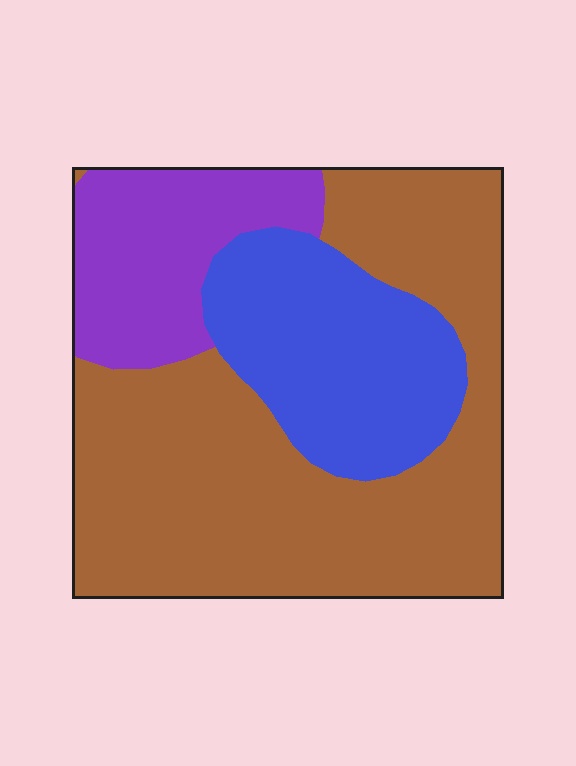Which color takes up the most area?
Brown, at roughly 55%.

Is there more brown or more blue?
Brown.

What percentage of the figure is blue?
Blue takes up about one quarter (1/4) of the figure.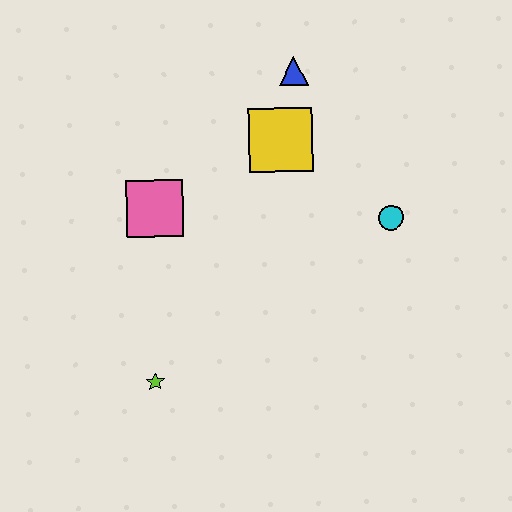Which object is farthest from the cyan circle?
The lime star is farthest from the cyan circle.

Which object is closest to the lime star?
The pink square is closest to the lime star.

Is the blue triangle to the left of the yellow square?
No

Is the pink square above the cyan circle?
Yes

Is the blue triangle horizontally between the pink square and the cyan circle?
Yes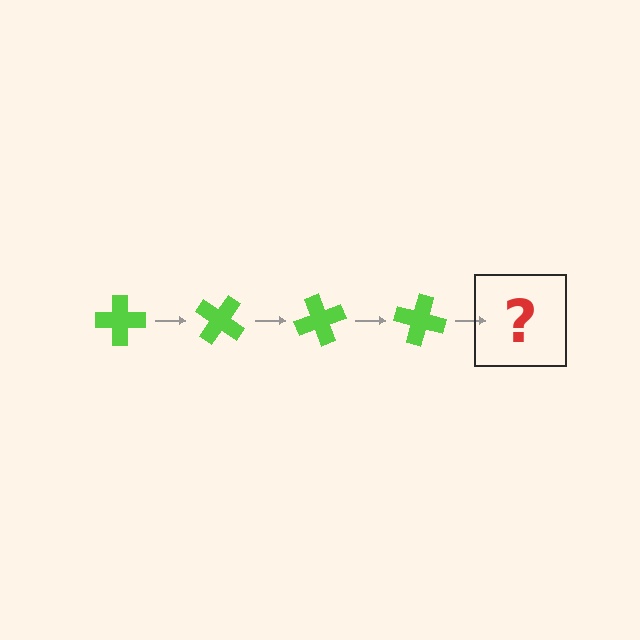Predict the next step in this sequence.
The next step is a lime cross rotated 140 degrees.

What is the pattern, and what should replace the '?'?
The pattern is that the cross rotates 35 degrees each step. The '?' should be a lime cross rotated 140 degrees.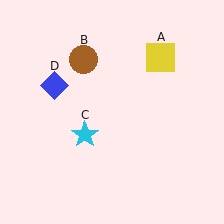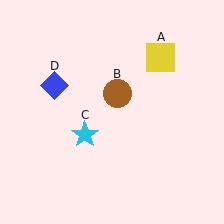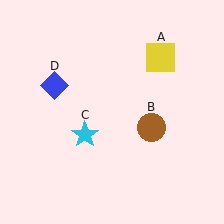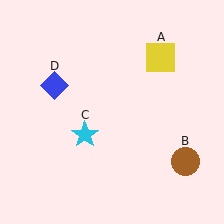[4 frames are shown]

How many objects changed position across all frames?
1 object changed position: brown circle (object B).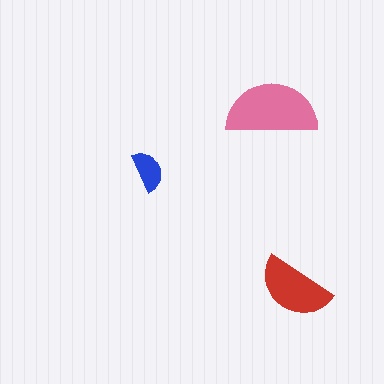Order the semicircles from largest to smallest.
the pink one, the red one, the blue one.